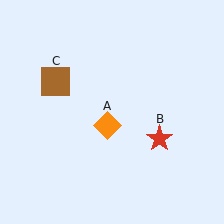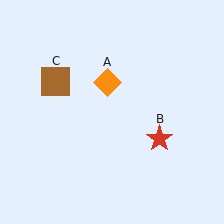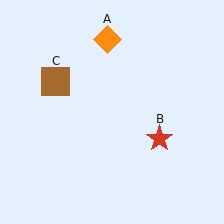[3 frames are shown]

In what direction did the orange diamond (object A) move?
The orange diamond (object A) moved up.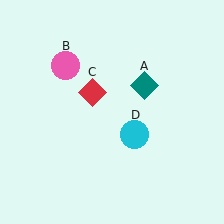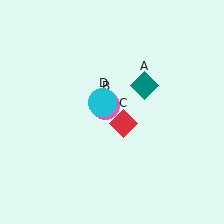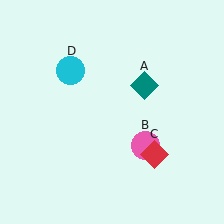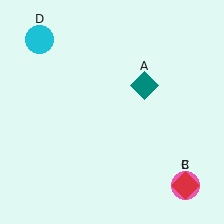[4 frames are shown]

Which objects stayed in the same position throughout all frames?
Teal diamond (object A) remained stationary.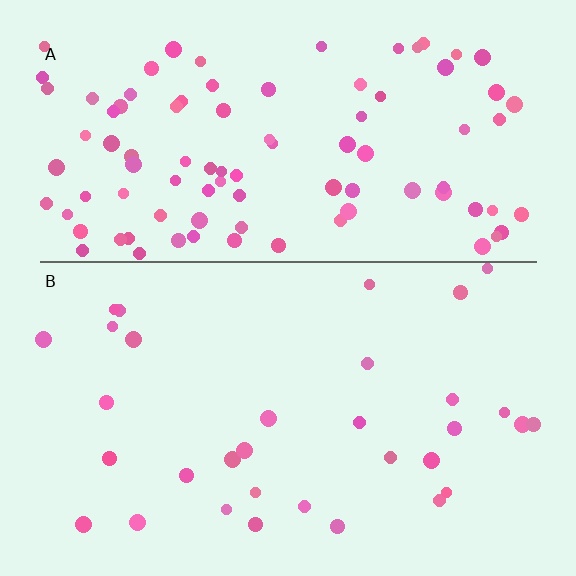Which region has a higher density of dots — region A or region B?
A (the top).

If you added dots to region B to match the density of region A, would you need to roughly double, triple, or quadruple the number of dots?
Approximately triple.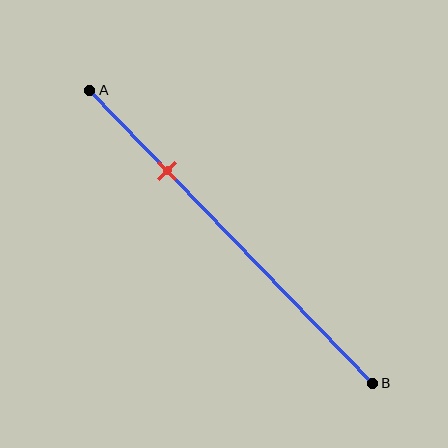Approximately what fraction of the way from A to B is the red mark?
The red mark is approximately 25% of the way from A to B.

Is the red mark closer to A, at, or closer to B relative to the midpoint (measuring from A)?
The red mark is closer to point A than the midpoint of segment AB.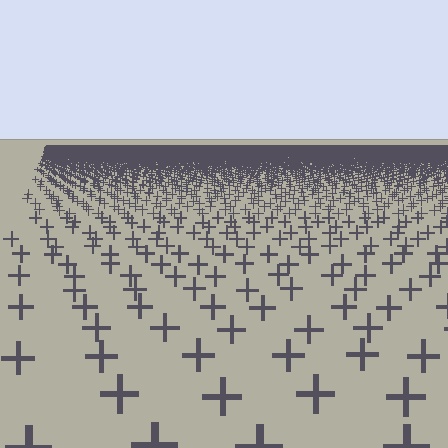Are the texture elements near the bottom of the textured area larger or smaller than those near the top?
Larger. Near the bottom, elements are closer to the viewer and appear at a bigger on-screen size.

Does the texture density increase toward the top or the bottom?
Density increases toward the top.